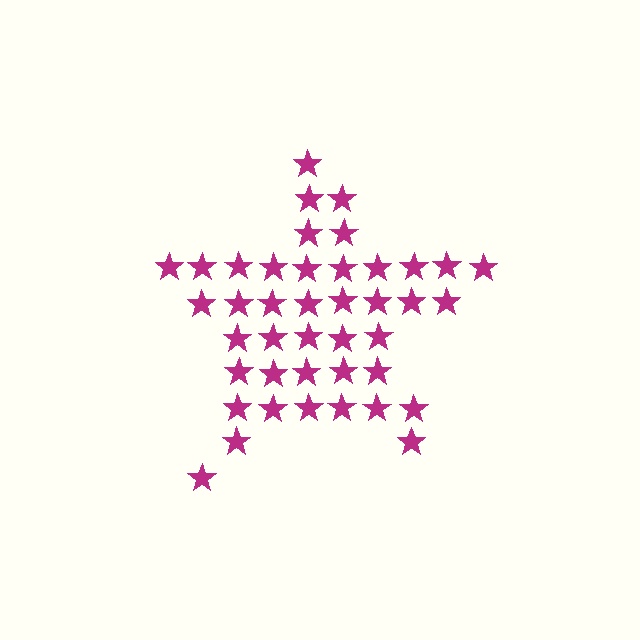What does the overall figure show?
The overall figure shows a star.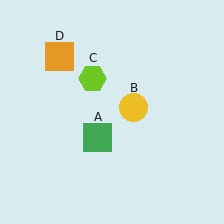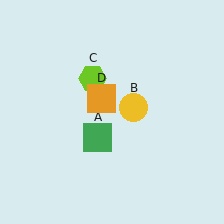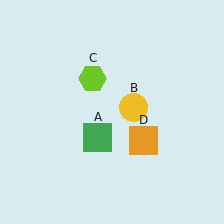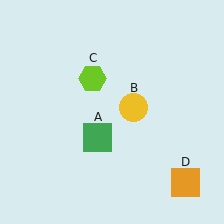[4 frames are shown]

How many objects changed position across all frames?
1 object changed position: orange square (object D).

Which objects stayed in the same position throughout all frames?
Green square (object A) and yellow circle (object B) and lime hexagon (object C) remained stationary.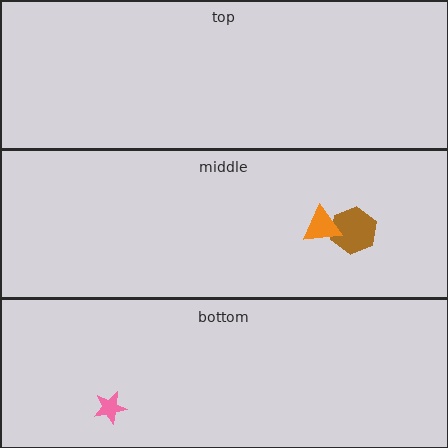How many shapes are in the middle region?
2.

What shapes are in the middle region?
The brown hexagon, the orange triangle.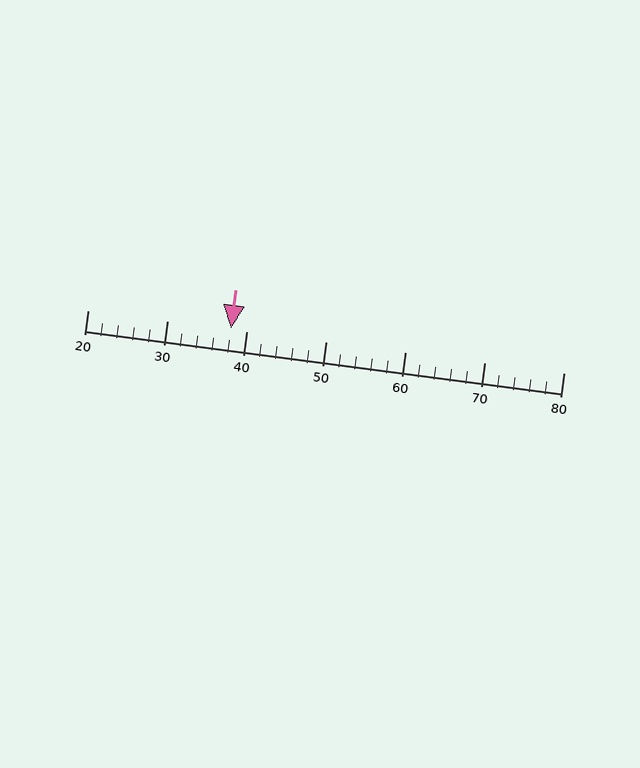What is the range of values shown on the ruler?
The ruler shows values from 20 to 80.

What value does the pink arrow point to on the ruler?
The pink arrow points to approximately 38.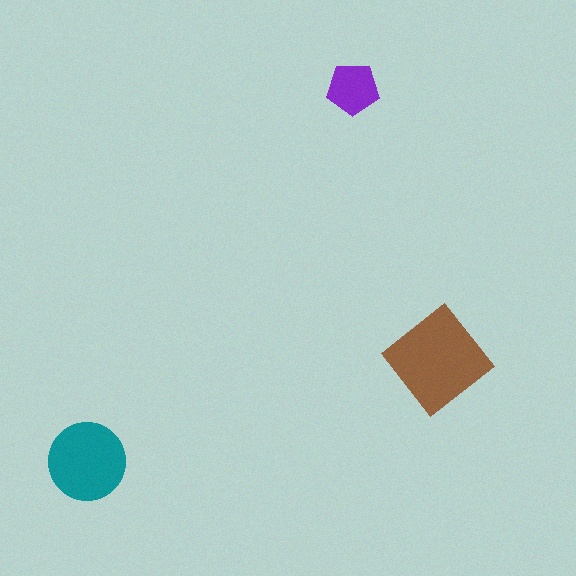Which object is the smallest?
The purple pentagon.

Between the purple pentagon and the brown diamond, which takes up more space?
The brown diamond.